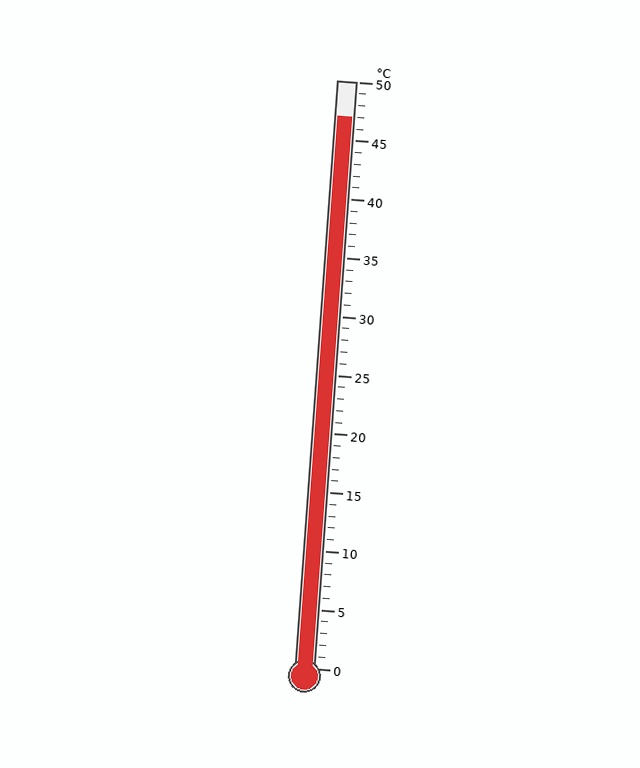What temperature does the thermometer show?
The thermometer shows approximately 47°C.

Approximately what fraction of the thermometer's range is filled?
The thermometer is filled to approximately 95% of its range.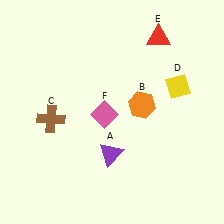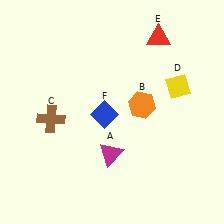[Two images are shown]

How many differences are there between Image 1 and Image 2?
There are 2 differences between the two images.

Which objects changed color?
A changed from purple to magenta. F changed from pink to blue.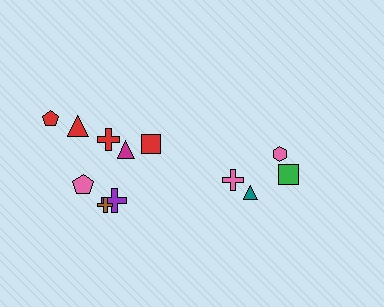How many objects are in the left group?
There are 8 objects.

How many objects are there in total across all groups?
There are 12 objects.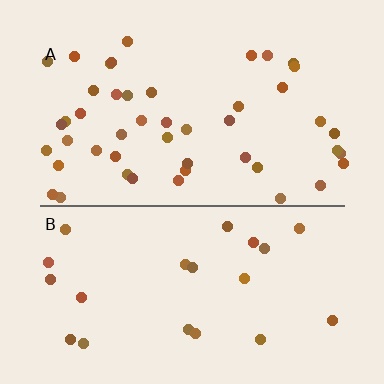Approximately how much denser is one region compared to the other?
Approximately 2.2× — region A over region B.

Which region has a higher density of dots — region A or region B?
A (the top).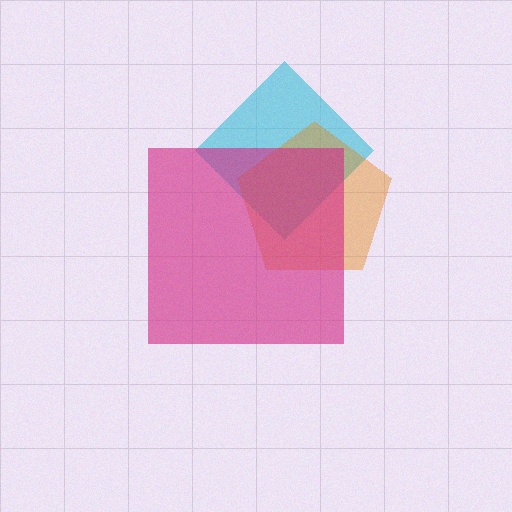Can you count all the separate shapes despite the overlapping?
Yes, there are 3 separate shapes.